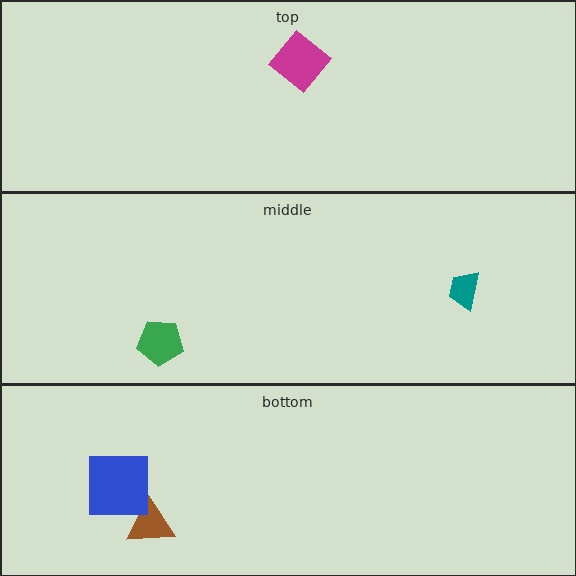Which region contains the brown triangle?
The bottom region.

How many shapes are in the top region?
1.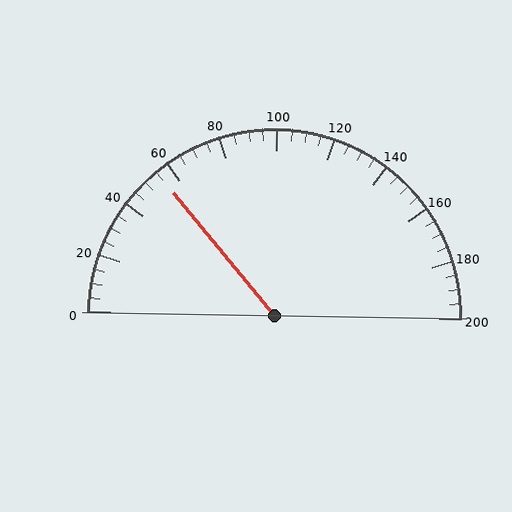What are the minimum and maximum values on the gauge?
The gauge ranges from 0 to 200.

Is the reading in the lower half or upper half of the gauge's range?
The reading is in the lower half of the range (0 to 200).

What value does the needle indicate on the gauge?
The needle indicates approximately 55.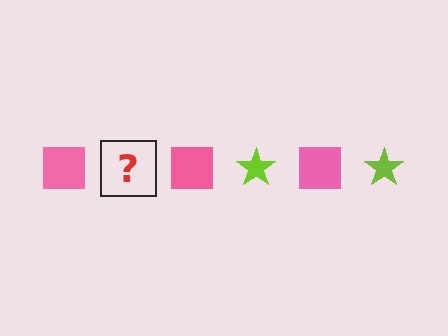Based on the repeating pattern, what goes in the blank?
The blank should be a lime star.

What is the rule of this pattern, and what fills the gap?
The rule is that the pattern alternates between pink square and lime star. The gap should be filled with a lime star.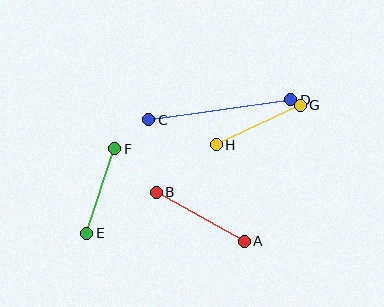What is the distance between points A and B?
The distance is approximately 101 pixels.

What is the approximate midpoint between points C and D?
The midpoint is at approximately (220, 110) pixels.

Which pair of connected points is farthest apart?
Points C and D are farthest apart.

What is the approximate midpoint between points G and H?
The midpoint is at approximately (258, 125) pixels.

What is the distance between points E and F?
The distance is approximately 89 pixels.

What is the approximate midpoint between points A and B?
The midpoint is at approximately (200, 217) pixels.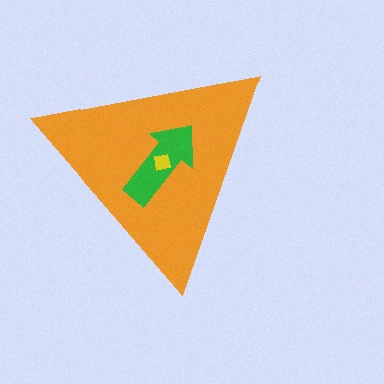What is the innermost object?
The yellow square.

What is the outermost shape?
The orange triangle.